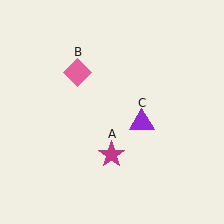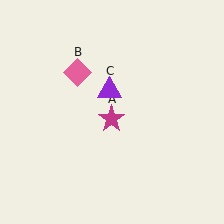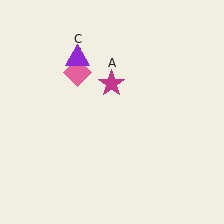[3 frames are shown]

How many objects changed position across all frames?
2 objects changed position: magenta star (object A), purple triangle (object C).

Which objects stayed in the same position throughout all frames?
Pink diamond (object B) remained stationary.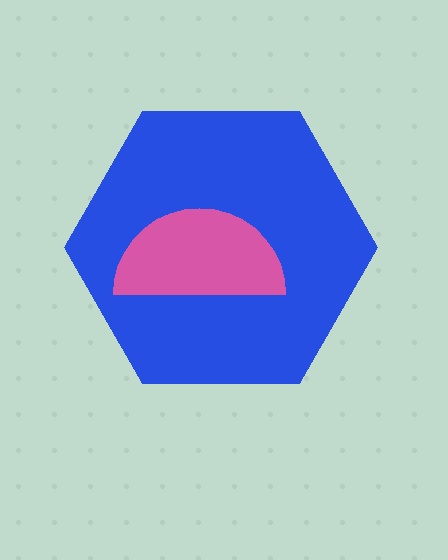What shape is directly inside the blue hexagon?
The pink semicircle.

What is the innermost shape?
The pink semicircle.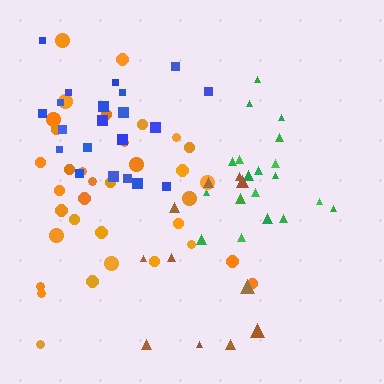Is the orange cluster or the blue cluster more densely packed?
Blue.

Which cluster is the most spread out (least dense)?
Brown.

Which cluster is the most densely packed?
Green.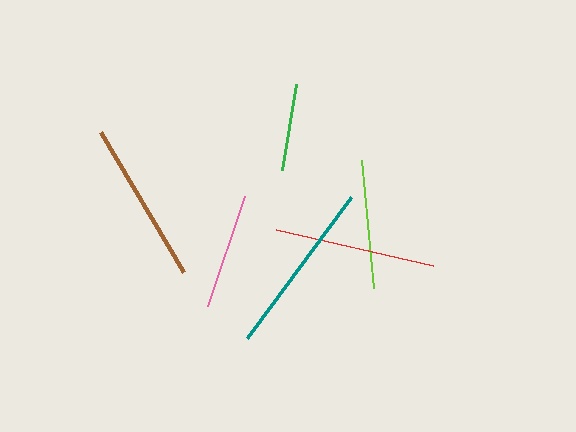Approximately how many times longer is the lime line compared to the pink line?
The lime line is approximately 1.1 times the length of the pink line.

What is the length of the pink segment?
The pink segment is approximately 116 pixels long.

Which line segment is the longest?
The teal line is the longest at approximately 176 pixels.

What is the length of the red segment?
The red segment is approximately 161 pixels long.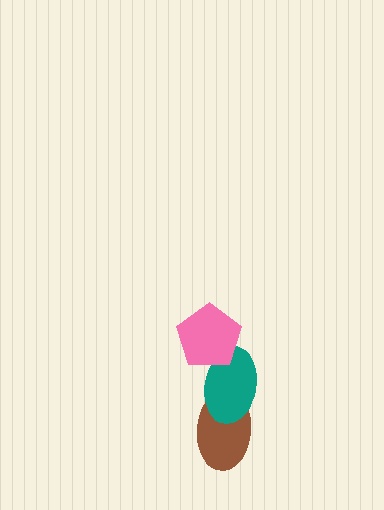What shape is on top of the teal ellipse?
The pink pentagon is on top of the teal ellipse.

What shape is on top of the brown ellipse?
The teal ellipse is on top of the brown ellipse.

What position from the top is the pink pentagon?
The pink pentagon is 1st from the top.